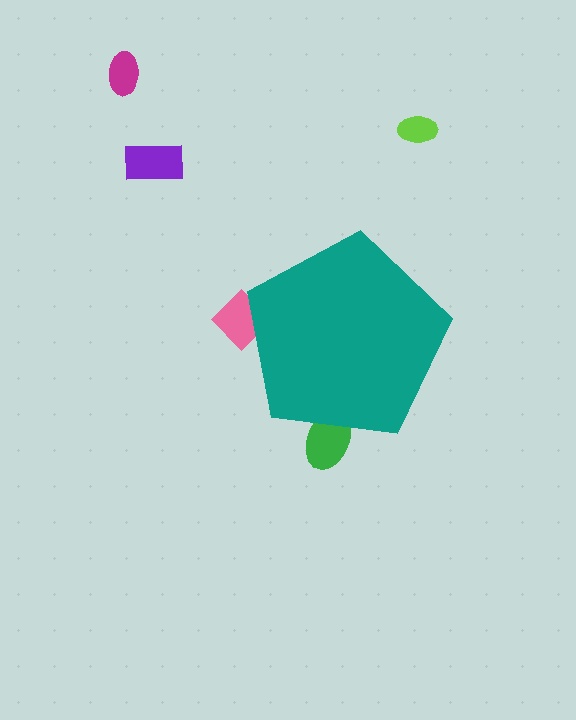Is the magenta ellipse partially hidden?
No, the magenta ellipse is fully visible.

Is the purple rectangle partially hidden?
No, the purple rectangle is fully visible.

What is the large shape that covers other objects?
A teal pentagon.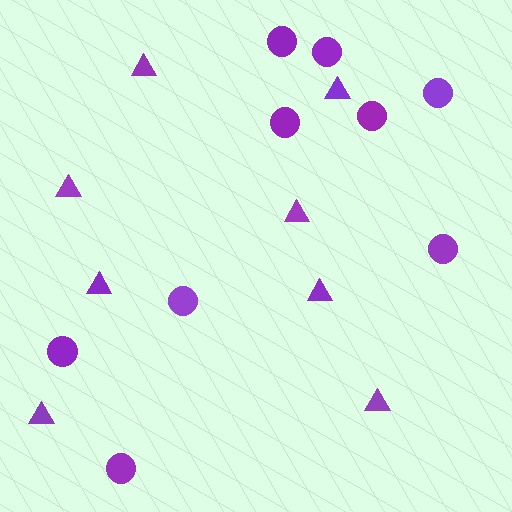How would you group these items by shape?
There are 2 groups: one group of circles (9) and one group of triangles (8).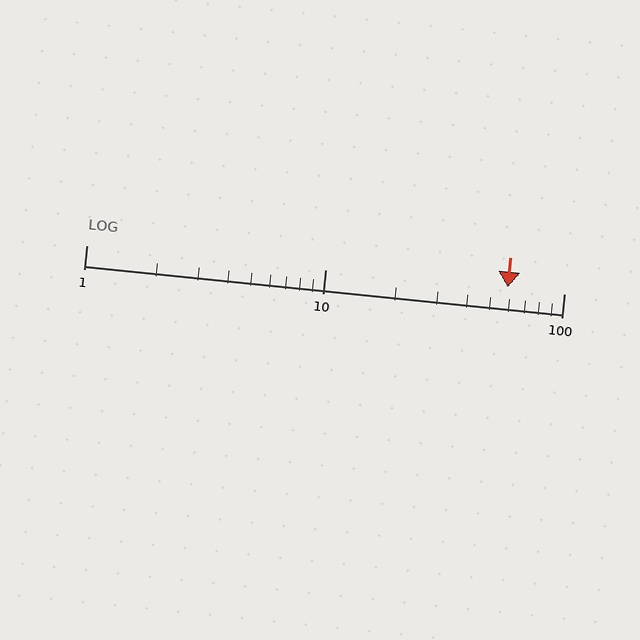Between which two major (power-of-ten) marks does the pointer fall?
The pointer is between 10 and 100.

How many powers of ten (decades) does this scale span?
The scale spans 2 decades, from 1 to 100.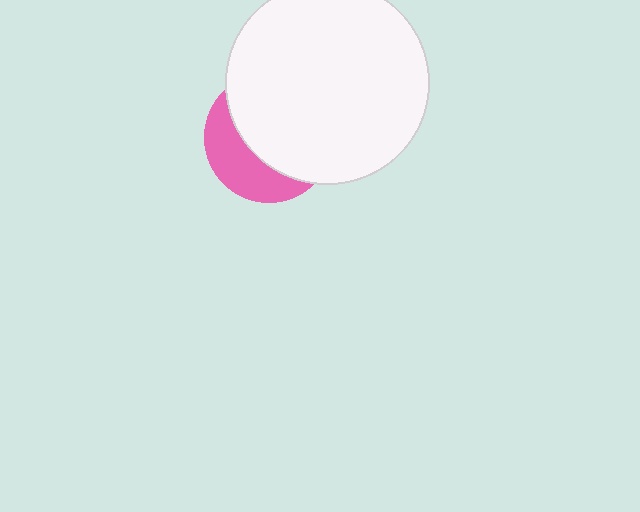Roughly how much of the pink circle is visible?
A small part of it is visible (roughly 36%).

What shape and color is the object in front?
The object in front is a white circle.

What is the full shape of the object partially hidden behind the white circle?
The partially hidden object is a pink circle.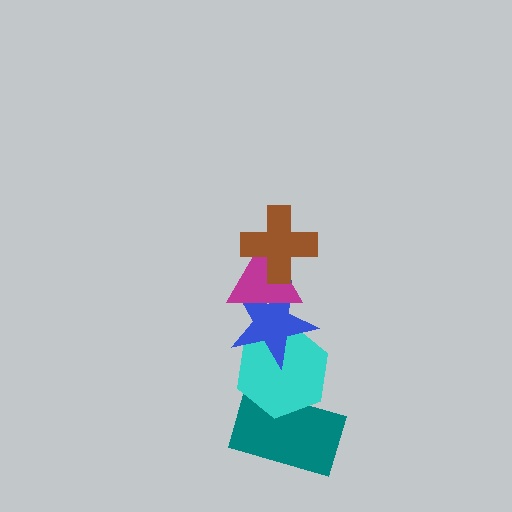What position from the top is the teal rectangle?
The teal rectangle is 5th from the top.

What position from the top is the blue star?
The blue star is 3rd from the top.